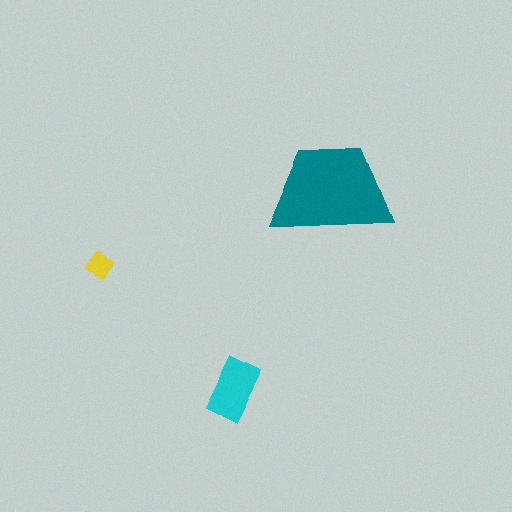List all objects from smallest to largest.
The yellow diamond, the cyan rectangle, the teal trapezoid.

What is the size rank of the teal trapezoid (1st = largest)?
1st.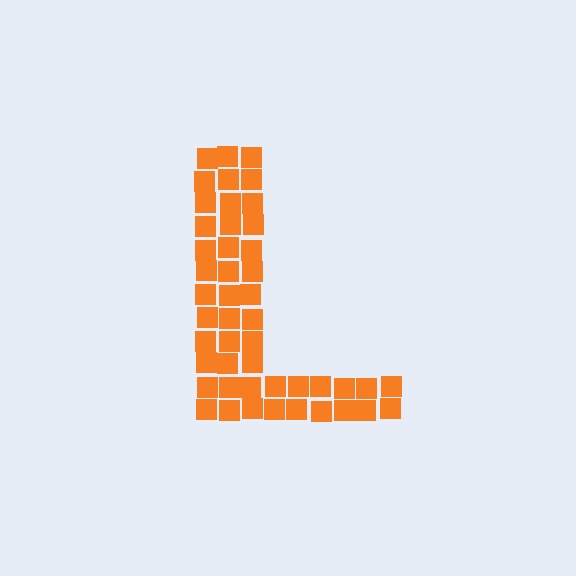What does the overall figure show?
The overall figure shows the letter L.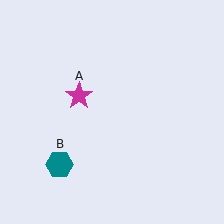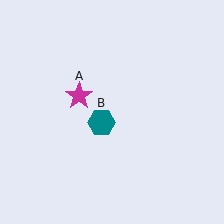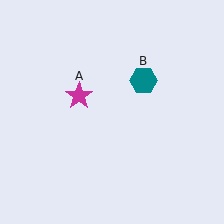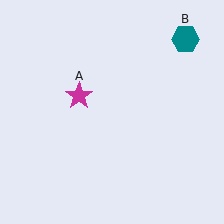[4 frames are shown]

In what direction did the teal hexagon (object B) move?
The teal hexagon (object B) moved up and to the right.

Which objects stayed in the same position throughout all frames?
Magenta star (object A) remained stationary.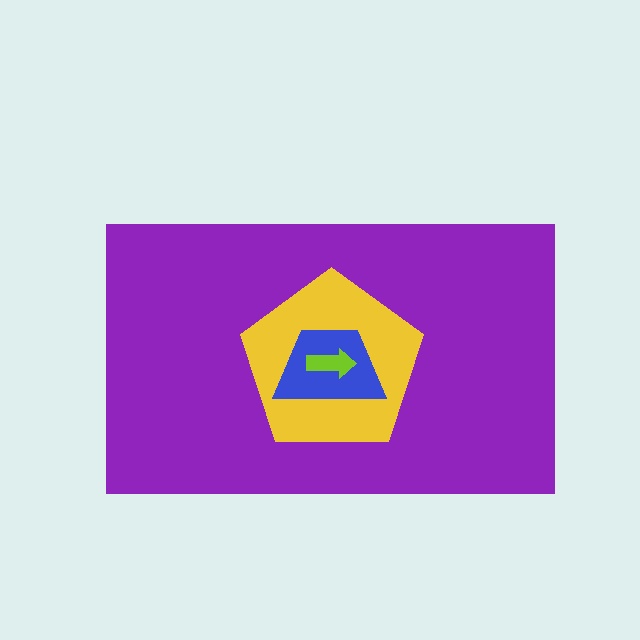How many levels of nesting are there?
4.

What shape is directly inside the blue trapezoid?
The lime arrow.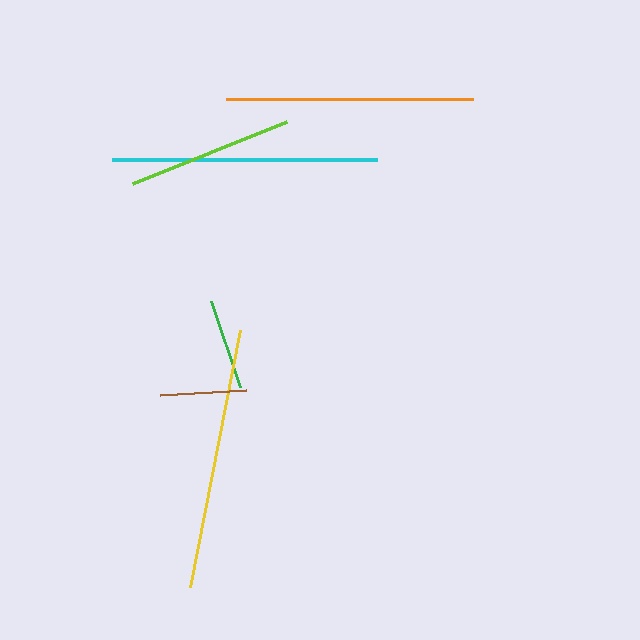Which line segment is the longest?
The cyan line is the longest at approximately 265 pixels.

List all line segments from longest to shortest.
From longest to shortest: cyan, yellow, orange, lime, green, brown.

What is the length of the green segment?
The green segment is approximately 91 pixels long.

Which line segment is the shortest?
The brown line is the shortest at approximately 86 pixels.